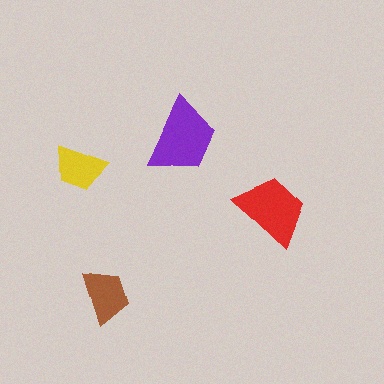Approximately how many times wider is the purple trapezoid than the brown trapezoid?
About 1.5 times wider.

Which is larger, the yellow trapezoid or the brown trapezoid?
The brown one.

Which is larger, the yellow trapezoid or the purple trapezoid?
The purple one.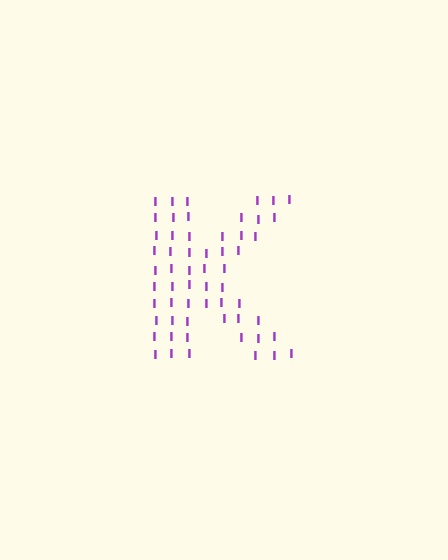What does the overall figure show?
The overall figure shows the letter K.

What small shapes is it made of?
It is made of small letter I's.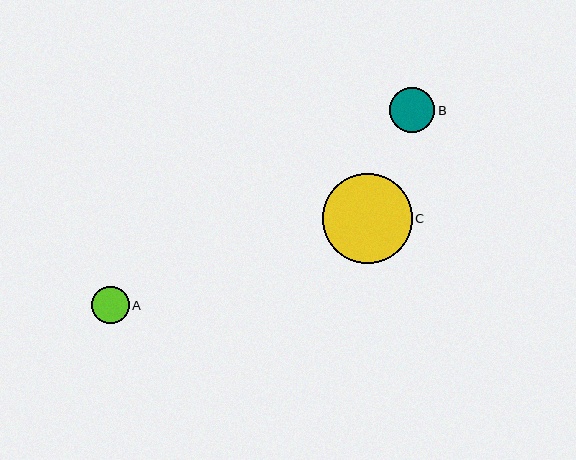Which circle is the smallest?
Circle A is the smallest with a size of approximately 37 pixels.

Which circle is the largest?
Circle C is the largest with a size of approximately 89 pixels.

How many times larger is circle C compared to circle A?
Circle C is approximately 2.4 times the size of circle A.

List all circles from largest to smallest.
From largest to smallest: C, B, A.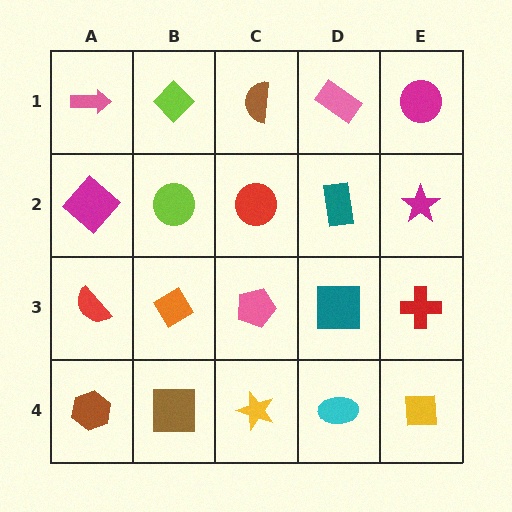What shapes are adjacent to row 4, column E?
A red cross (row 3, column E), a cyan ellipse (row 4, column D).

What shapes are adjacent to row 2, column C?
A brown semicircle (row 1, column C), a pink pentagon (row 3, column C), a lime circle (row 2, column B), a teal rectangle (row 2, column D).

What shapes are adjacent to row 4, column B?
An orange diamond (row 3, column B), a brown hexagon (row 4, column A), a yellow star (row 4, column C).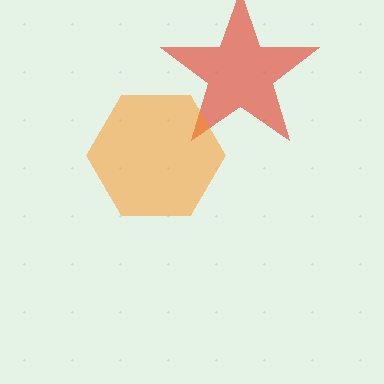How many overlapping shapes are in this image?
There are 2 overlapping shapes in the image.